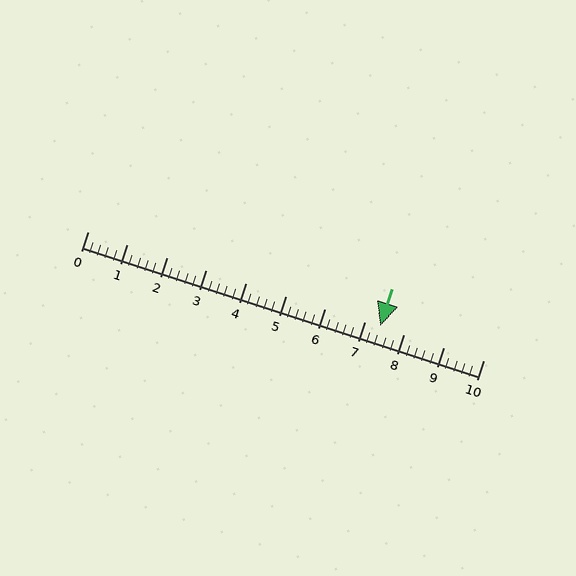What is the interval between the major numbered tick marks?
The major tick marks are spaced 1 units apart.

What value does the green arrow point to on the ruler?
The green arrow points to approximately 7.4.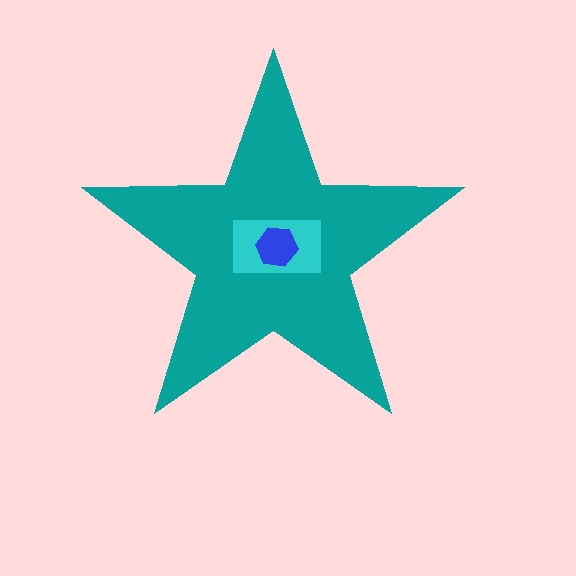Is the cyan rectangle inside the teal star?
Yes.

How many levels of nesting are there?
3.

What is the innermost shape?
The blue hexagon.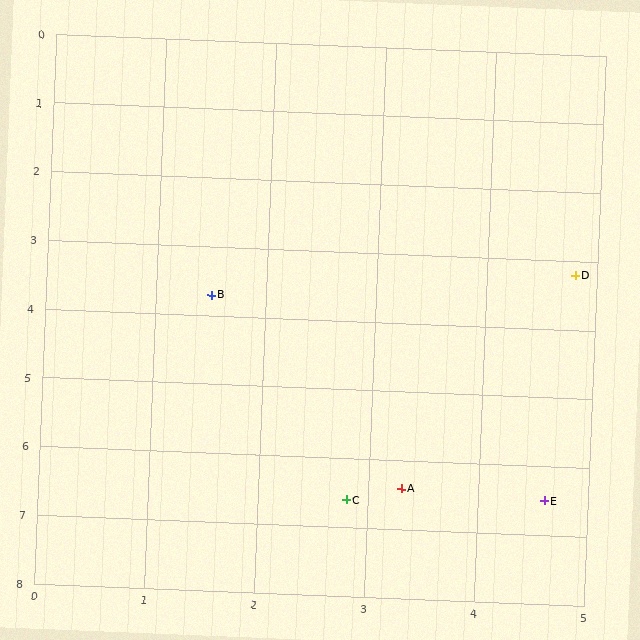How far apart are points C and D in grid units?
Points C and D are about 3.9 grid units apart.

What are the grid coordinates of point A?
Point A is at approximately (3.3, 6.4).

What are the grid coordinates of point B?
Point B is at approximately (1.5, 3.7).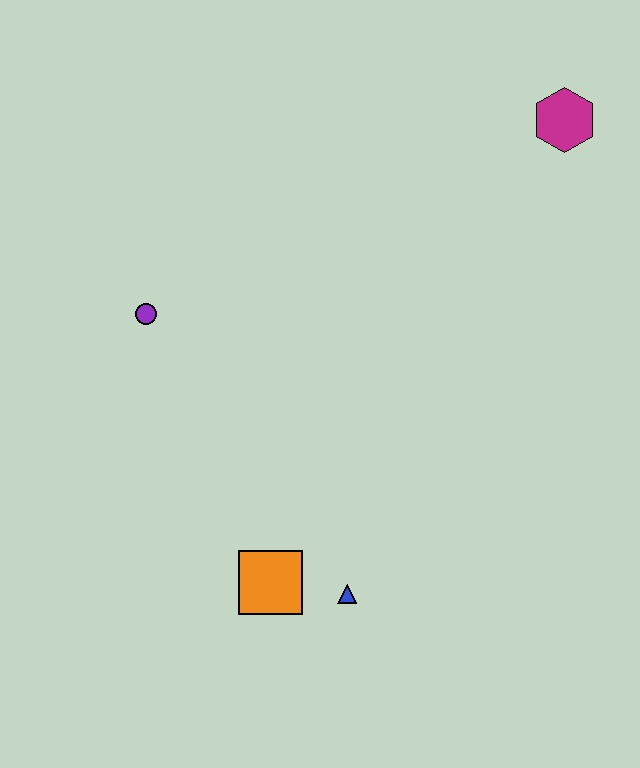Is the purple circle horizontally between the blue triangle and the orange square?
No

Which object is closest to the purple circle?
The orange square is closest to the purple circle.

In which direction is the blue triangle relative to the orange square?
The blue triangle is to the right of the orange square.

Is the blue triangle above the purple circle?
No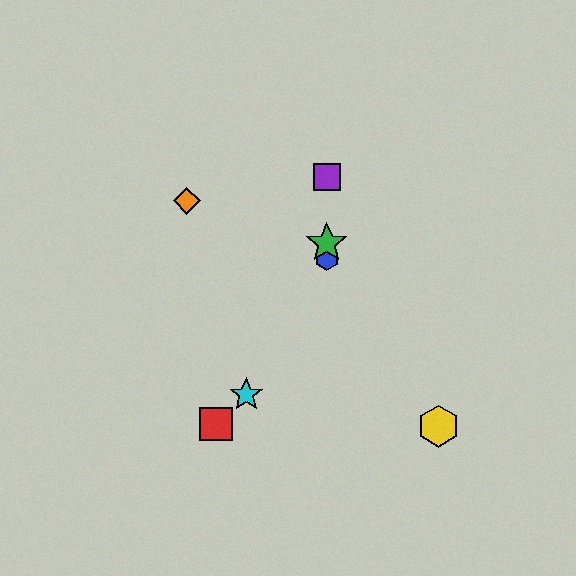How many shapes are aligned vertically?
3 shapes (the blue hexagon, the green star, the purple square) are aligned vertically.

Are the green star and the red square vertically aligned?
No, the green star is at x≈327 and the red square is at x≈216.